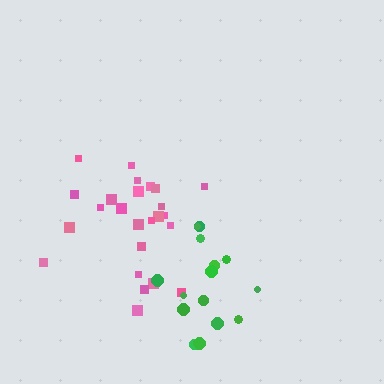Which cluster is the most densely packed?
Green.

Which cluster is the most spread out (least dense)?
Pink.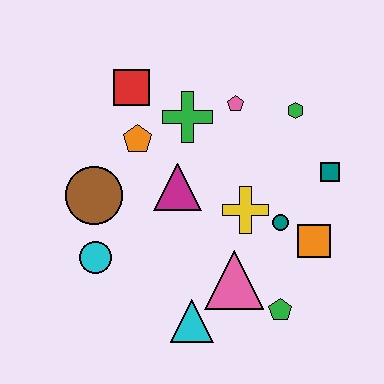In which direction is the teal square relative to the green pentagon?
The teal square is above the green pentagon.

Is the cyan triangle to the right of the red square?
Yes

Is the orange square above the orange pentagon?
No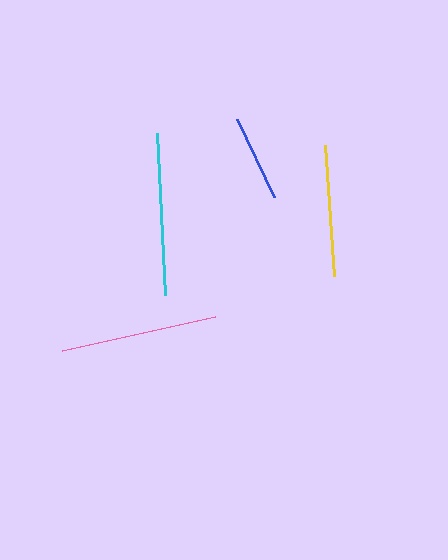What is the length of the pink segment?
The pink segment is approximately 156 pixels long.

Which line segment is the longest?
The cyan line is the longest at approximately 162 pixels.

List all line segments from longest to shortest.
From longest to shortest: cyan, pink, yellow, blue.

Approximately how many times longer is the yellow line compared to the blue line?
The yellow line is approximately 1.5 times the length of the blue line.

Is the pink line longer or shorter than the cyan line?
The cyan line is longer than the pink line.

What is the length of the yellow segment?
The yellow segment is approximately 131 pixels long.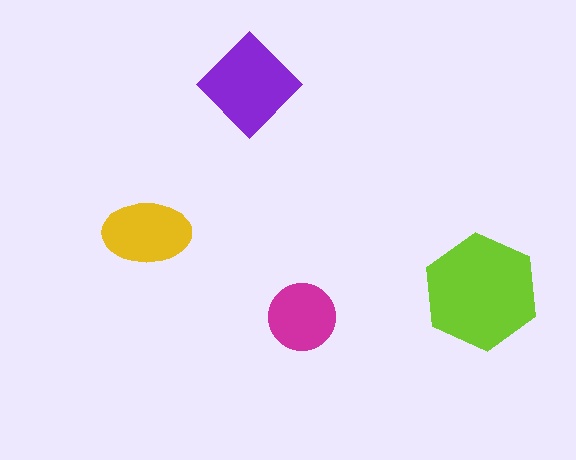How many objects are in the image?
There are 4 objects in the image.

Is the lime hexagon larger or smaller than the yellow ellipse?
Larger.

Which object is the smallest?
The magenta circle.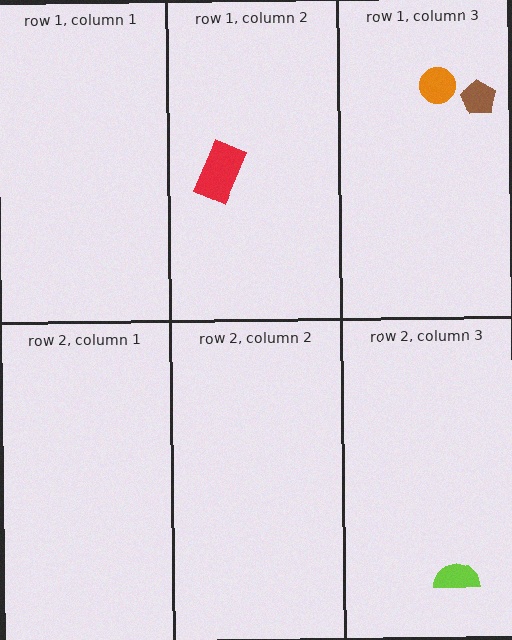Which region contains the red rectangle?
The row 1, column 2 region.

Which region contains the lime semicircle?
The row 2, column 3 region.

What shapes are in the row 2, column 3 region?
The lime semicircle.